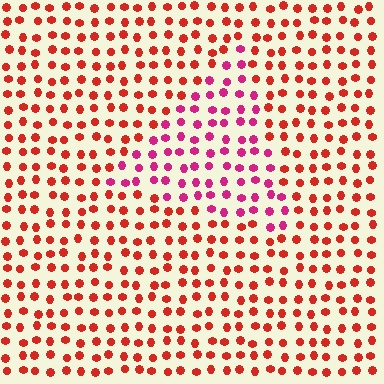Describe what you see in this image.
The image is filled with small red elements in a uniform arrangement. A triangle-shaped region is visible where the elements are tinted to a slightly different hue, forming a subtle color boundary.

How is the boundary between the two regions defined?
The boundary is defined purely by a slight shift in hue (about 36 degrees). Spacing, size, and orientation are identical on both sides.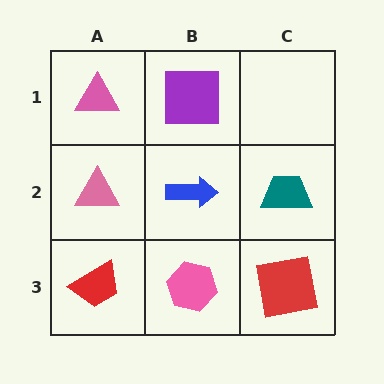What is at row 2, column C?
A teal trapezoid.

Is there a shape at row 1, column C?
No, that cell is empty.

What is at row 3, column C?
A red square.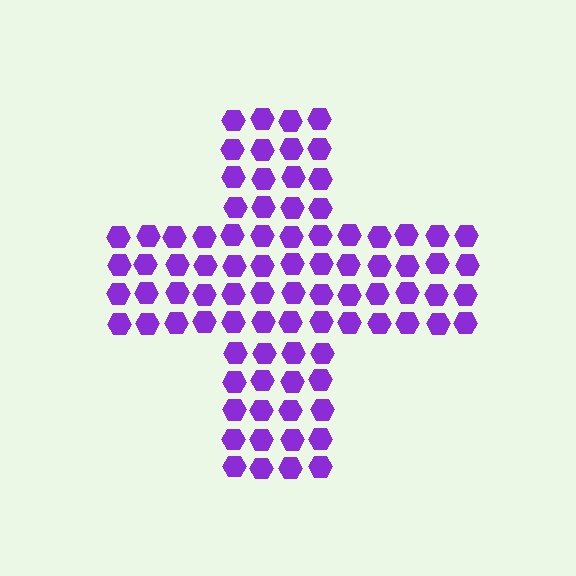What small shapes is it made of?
It is made of small hexagons.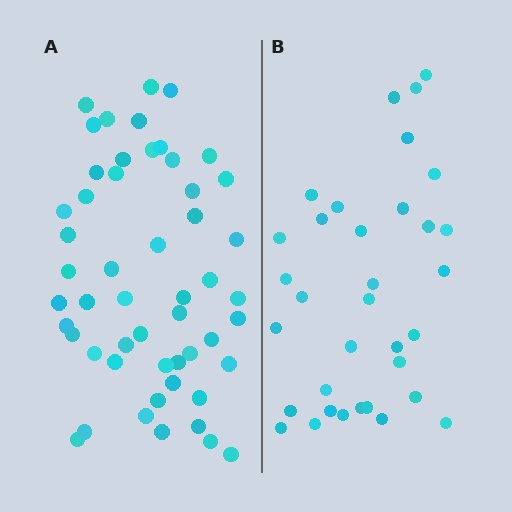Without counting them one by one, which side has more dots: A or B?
Region A (the left region) has more dots.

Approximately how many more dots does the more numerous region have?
Region A has approximately 20 more dots than region B.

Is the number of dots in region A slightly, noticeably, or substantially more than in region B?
Region A has substantially more. The ratio is roughly 1.5 to 1.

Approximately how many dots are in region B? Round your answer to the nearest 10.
About 30 dots. (The exact count is 34, which rounds to 30.)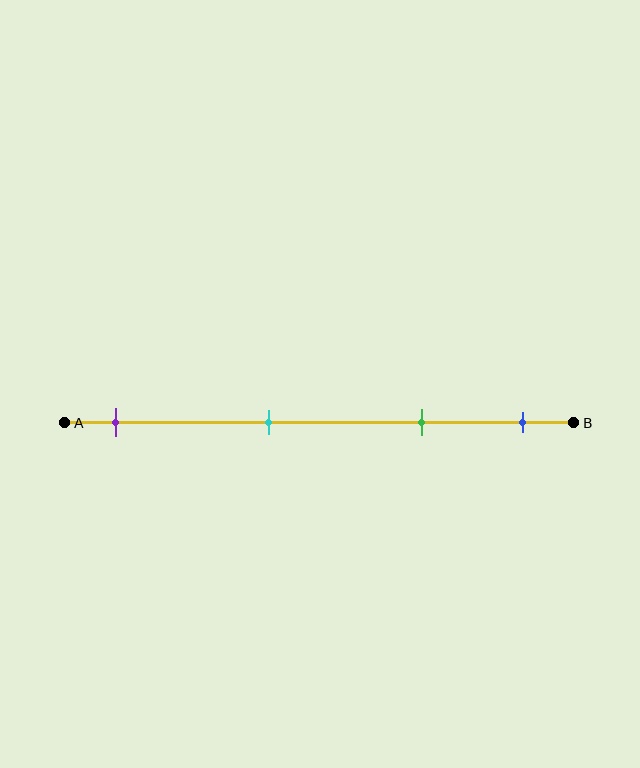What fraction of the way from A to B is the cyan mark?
The cyan mark is approximately 40% (0.4) of the way from A to B.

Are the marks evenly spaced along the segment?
No, the marks are not evenly spaced.